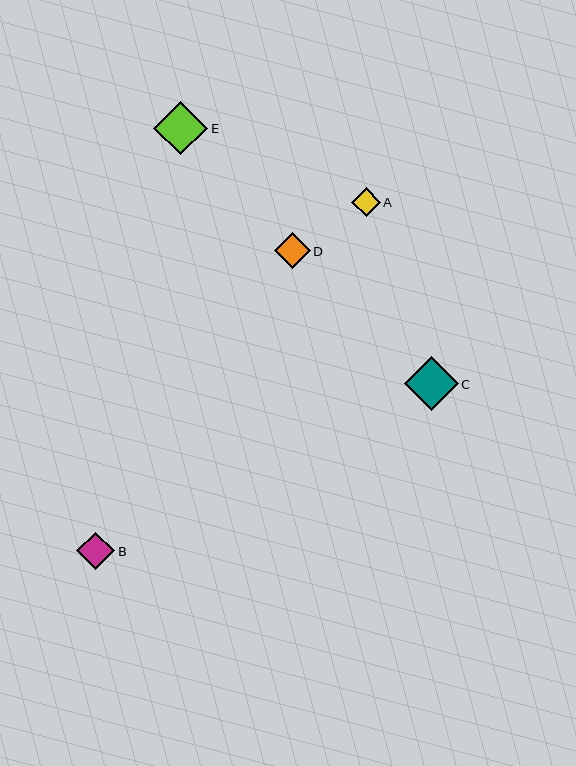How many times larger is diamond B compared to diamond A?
Diamond B is approximately 1.3 times the size of diamond A.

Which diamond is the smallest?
Diamond A is the smallest with a size of approximately 29 pixels.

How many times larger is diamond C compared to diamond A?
Diamond C is approximately 1.9 times the size of diamond A.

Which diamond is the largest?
Diamond C is the largest with a size of approximately 54 pixels.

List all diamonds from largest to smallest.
From largest to smallest: C, E, B, D, A.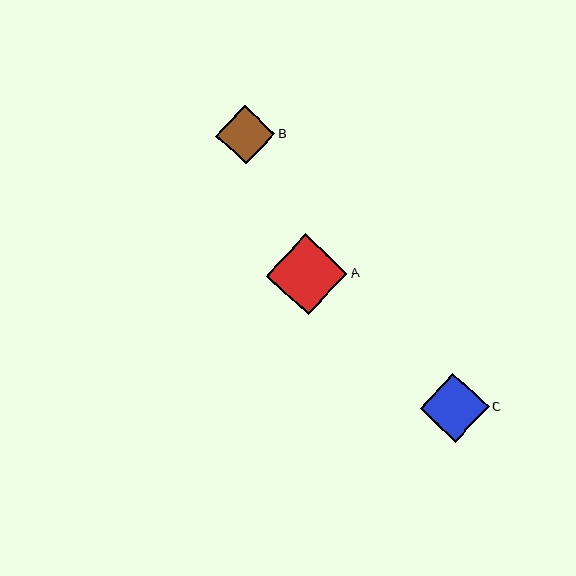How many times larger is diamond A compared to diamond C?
Diamond A is approximately 1.2 times the size of diamond C.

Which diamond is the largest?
Diamond A is the largest with a size of approximately 81 pixels.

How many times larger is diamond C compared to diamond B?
Diamond C is approximately 1.2 times the size of diamond B.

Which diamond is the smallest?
Diamond B is the smallest with a size of approximately 59 pixels.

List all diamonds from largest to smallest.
From largest to smallest: A, C, B.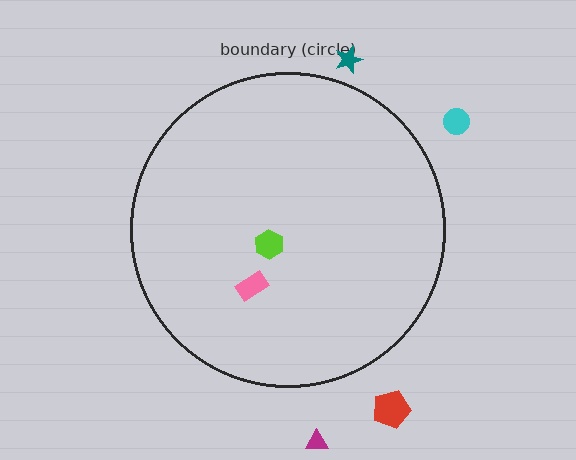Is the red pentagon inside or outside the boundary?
Outside.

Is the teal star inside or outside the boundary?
Outside.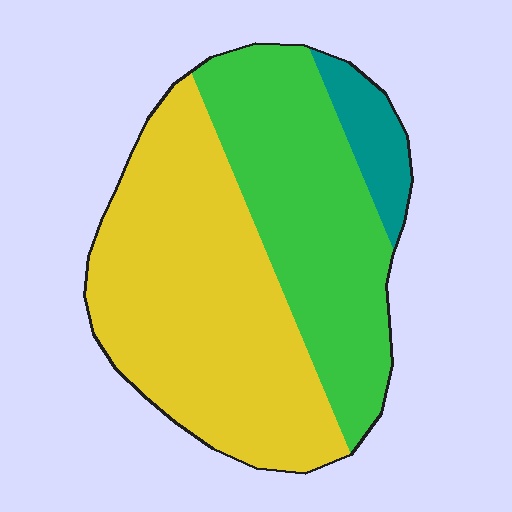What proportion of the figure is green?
Green covers 39% of the figure.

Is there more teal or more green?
Green.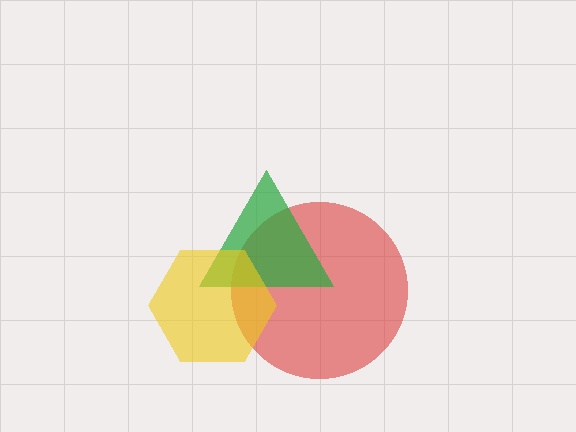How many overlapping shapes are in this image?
There are 3 overlapping shapes in the image.